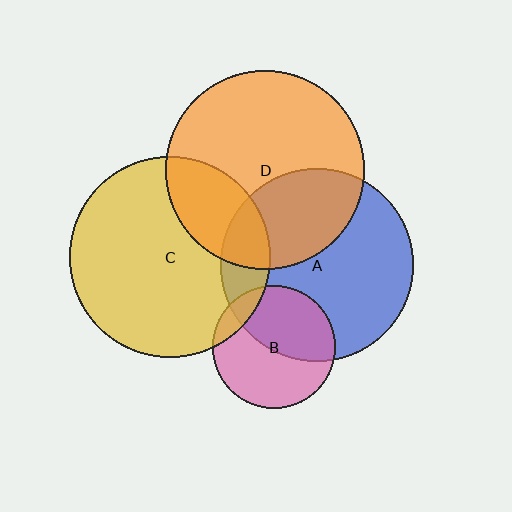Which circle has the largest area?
Circle C (yellow).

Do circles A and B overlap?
Yes.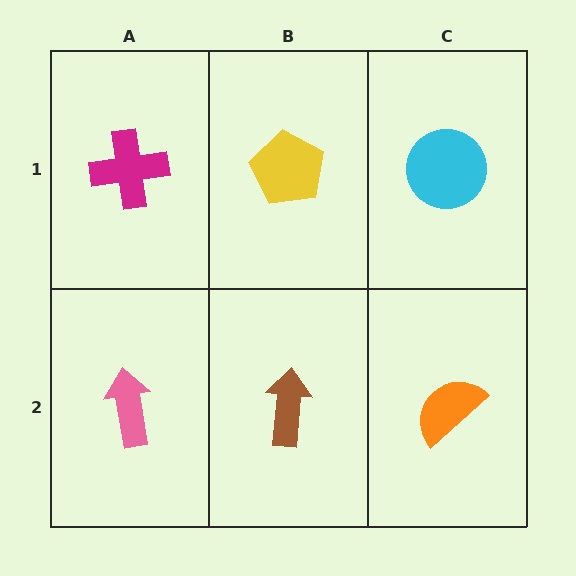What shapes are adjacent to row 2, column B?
A yellow pentagon (row 1, column B), a pink arrow (row 2, column A), an orange semicircle (row 2, column C).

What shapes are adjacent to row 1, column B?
A brown arrow (row 2, column B), a magenta cross (row 1, column A), a cyan circle (row 1, column C).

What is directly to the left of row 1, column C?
A yellow pentagon.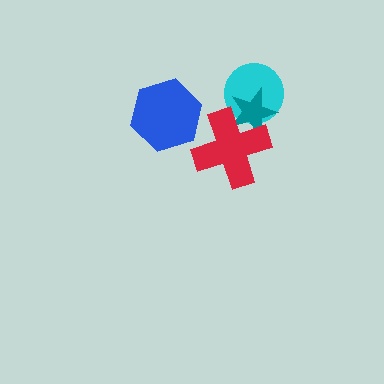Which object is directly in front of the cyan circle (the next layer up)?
The teal star is directly in front of the cyan circle.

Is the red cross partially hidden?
No, no other shape covers it.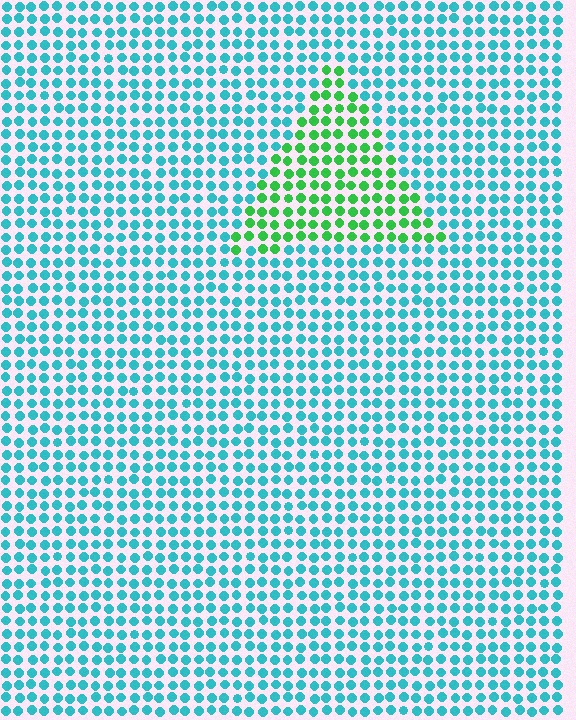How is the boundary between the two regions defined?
The boundary is defined purely by a slight shift in hue (about 54 degrees). Spacing, size, and orientation are identical on both sides.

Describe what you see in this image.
The image is filled with small cyan elements in a uniform arrangement. A triangle-shaped region is visible where the elements are tinted to a slightly different hue, forming a subtle color boundary.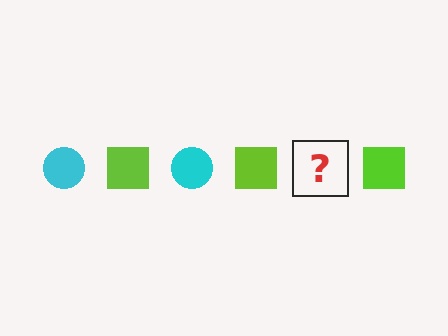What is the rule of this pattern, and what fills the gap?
The rule is that the pattern alternates between cyan circle and lime square. The gap should be filled with a cyan circle.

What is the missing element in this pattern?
The missing element is a cyan circle.